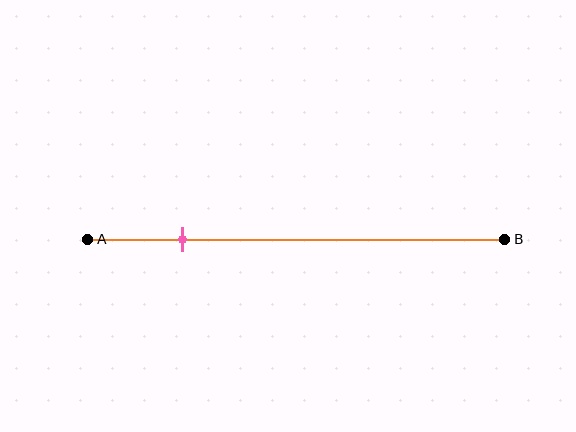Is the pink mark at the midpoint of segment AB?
No, the mark is at about 25% from A, not at the 50% midpoint.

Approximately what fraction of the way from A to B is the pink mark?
The pink mark is approximately 25% of the way from A to B.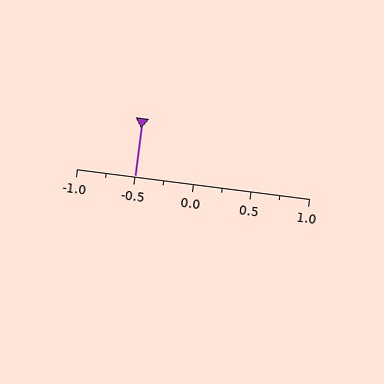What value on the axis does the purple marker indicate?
The marker indicates approximately -0.5.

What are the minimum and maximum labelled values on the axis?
The axis runs from -1.0 to 1.0.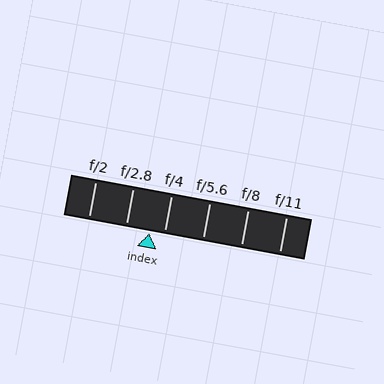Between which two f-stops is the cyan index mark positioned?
The index mark is between f/2.8 and f/4.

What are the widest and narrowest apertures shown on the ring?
The widest aperture shown is f/2 and the narrowest is f/11.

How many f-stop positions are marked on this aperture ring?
There are 6 f-stop positions marked.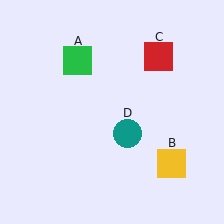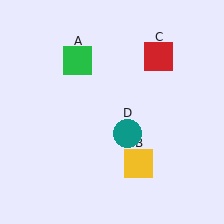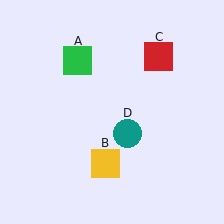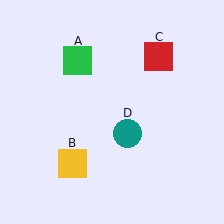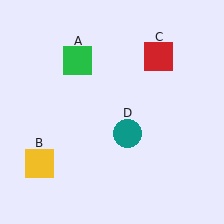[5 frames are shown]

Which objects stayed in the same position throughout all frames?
Green square (object A) and red square (object C) and teal circle (object D) remained stationary.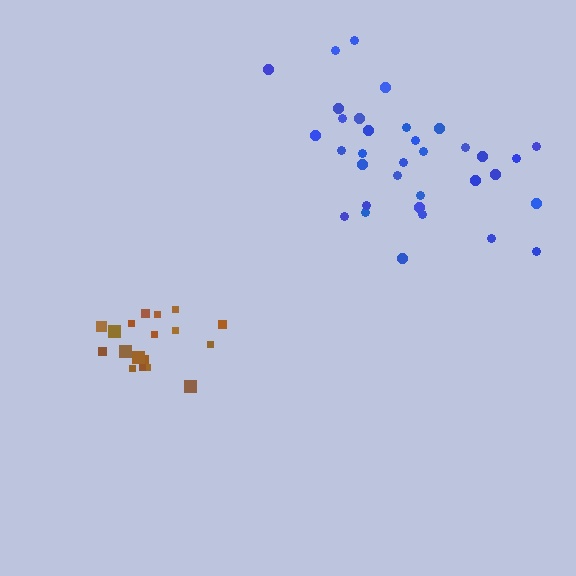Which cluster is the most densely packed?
Brown.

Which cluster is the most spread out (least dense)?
Blue.